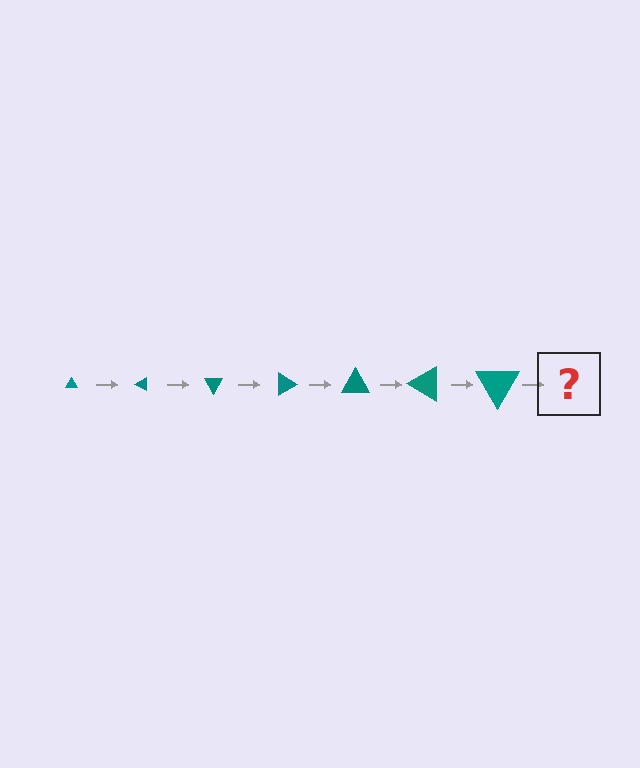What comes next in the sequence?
The next element should be a triangle, larger than the previous one and rotated 210 degrees from the start.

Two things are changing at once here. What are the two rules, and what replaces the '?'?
The two rules are that the triangle grows larger each step and it rotates 30 degrees each step. The '?' should be a triangle, larger than the previous one and rotated 210 degrees from the start.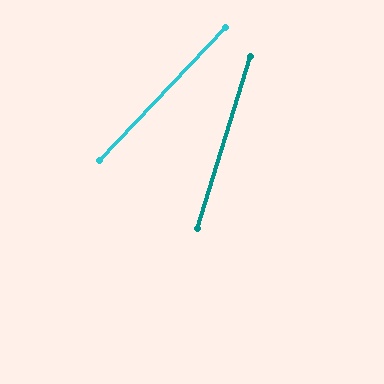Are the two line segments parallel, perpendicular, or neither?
Neither parallel nor perpendicular — they differ by about 26°.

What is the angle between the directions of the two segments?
Approximately 26 degrees.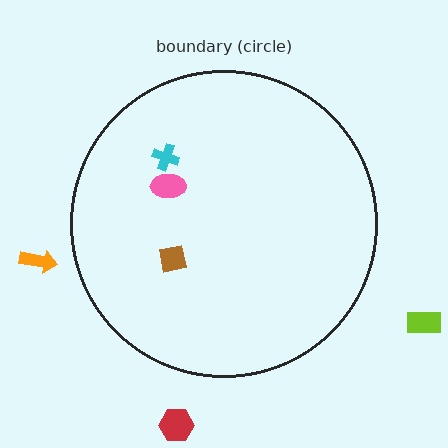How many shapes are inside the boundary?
3 inside, 3 outside.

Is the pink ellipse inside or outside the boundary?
Inside.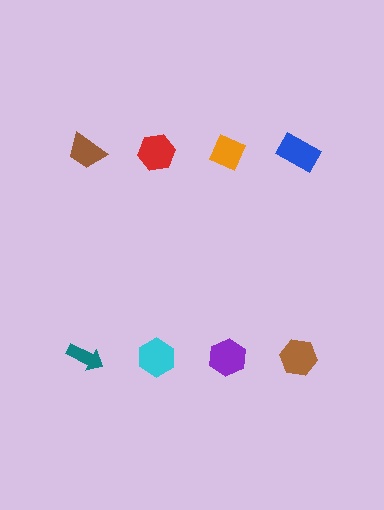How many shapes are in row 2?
4 shapes.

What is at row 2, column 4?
A brown hexagon.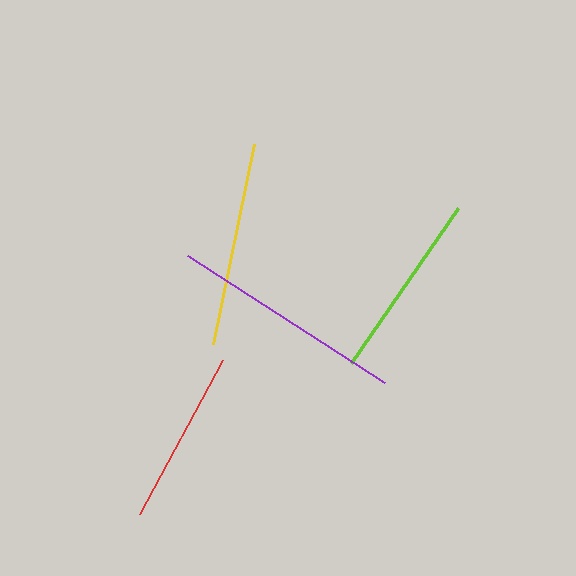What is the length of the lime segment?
The lime segment is approximately 188 pixels long.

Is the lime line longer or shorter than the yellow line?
The yellow line is longer than the lime line.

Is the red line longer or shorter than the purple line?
The purple line is longer than the red line.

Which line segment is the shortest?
The red line is the shortest at approximately 175 pixels.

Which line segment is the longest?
The purple line is the longest at approximately 235 pixels.